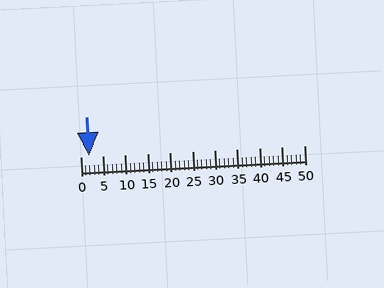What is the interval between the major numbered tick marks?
The major tick marks are spaced 5 units apart.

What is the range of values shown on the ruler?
The ruler shows values from 0 to 50.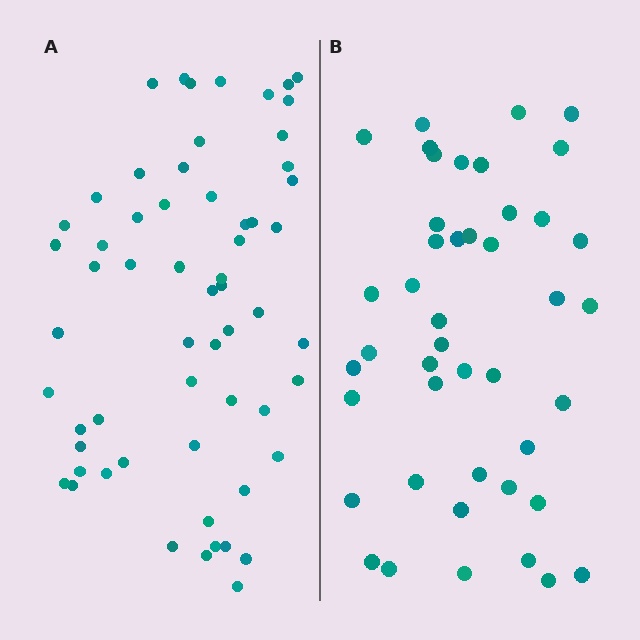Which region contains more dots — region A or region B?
Region A (the left region) has more dots.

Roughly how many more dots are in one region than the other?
Region A has approximately 15 more dots than region B.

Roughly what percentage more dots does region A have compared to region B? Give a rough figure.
About 35% more.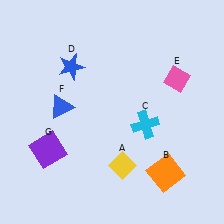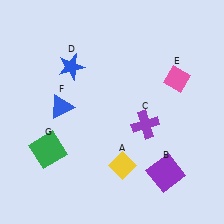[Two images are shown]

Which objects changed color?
B changed from orange to purple. C changed from cyan to purple. G changed from purple to green.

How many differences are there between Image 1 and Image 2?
There are 3 differences between the two images.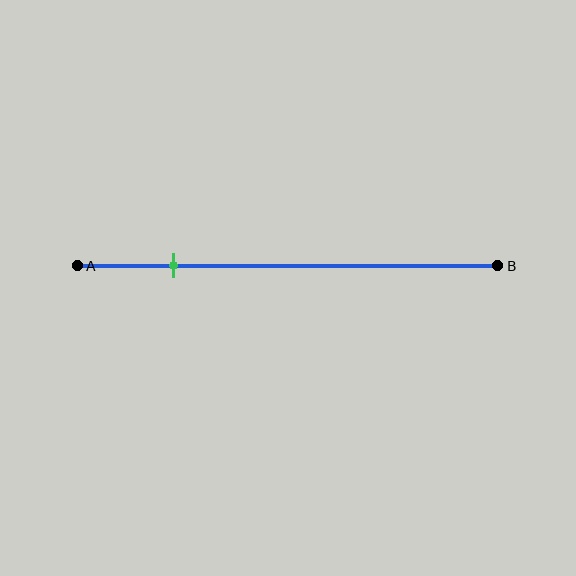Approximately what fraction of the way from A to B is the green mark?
The green mark is approximately 25% of the way from A to B.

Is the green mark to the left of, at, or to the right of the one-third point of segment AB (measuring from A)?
The green mark is to the left of the one-third point of segment AB.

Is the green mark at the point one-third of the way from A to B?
No, the mark is at about 25% from A, not at the 33% one-third point.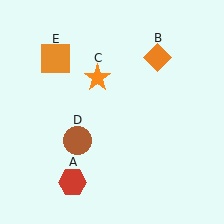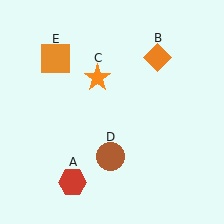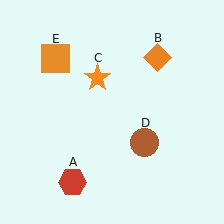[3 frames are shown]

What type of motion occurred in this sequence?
The brown circle (object D) rotated counterclockwise around the center of the scene.